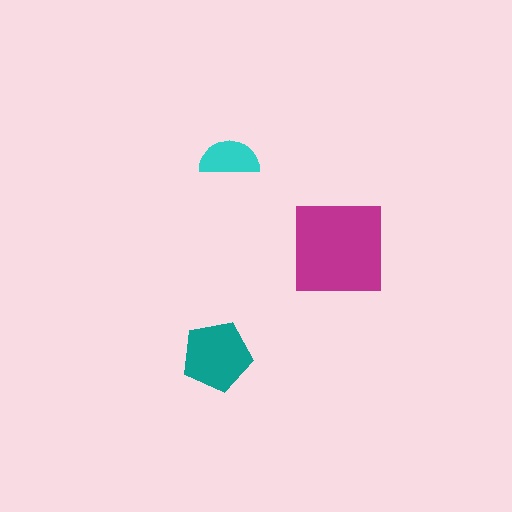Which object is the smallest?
The cyan semicircle.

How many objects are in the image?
There are 3 objects in the image.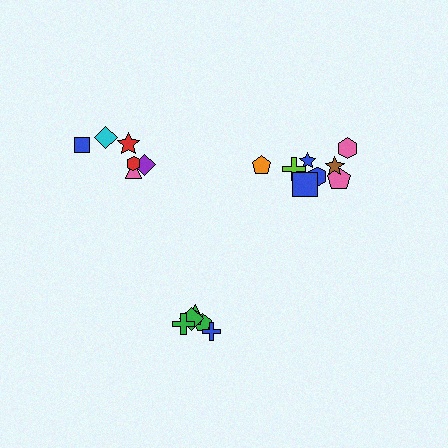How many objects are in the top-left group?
There are 6 objects.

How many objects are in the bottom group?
There are 6 objects.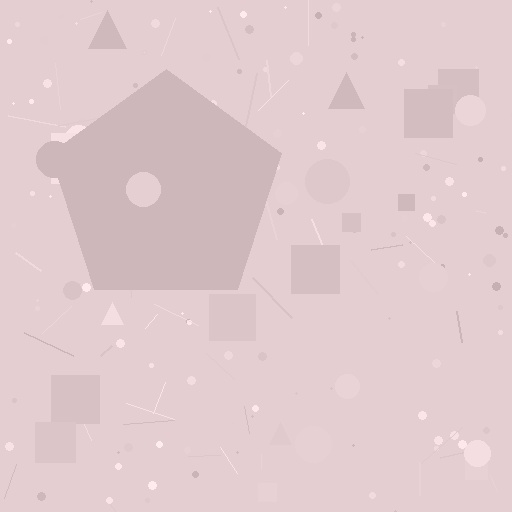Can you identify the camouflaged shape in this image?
The camouflaged shape is a pentagon.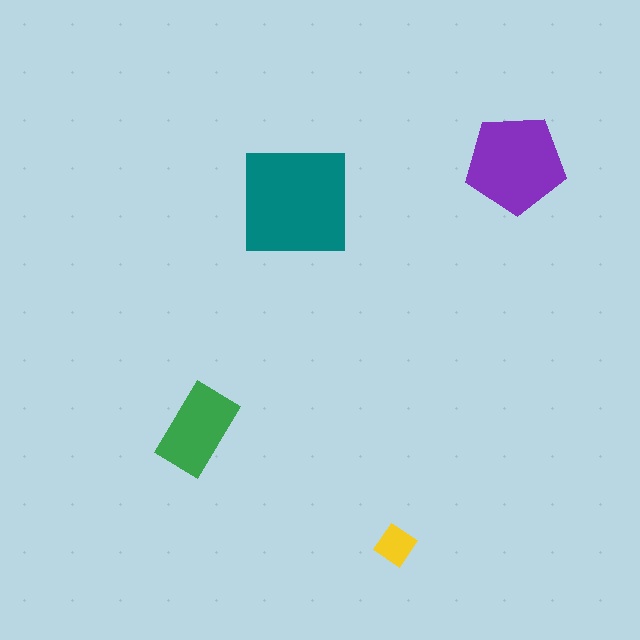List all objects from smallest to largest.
The yellow diamond, the green rectangle, the purple pentagon, the teal square.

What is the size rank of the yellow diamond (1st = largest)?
4th.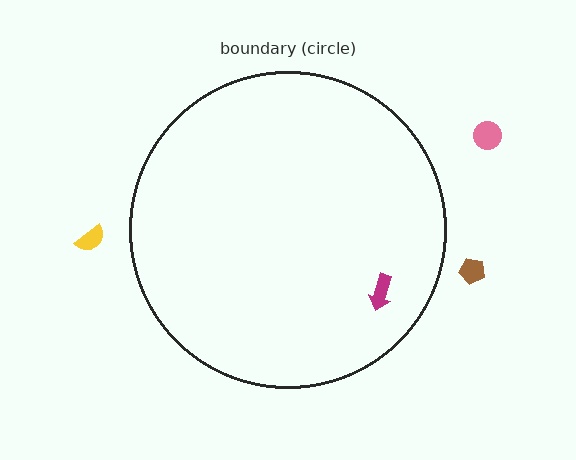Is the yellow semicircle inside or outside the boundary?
Outside.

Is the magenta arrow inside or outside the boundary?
Inside.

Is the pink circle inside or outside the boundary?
Outside.